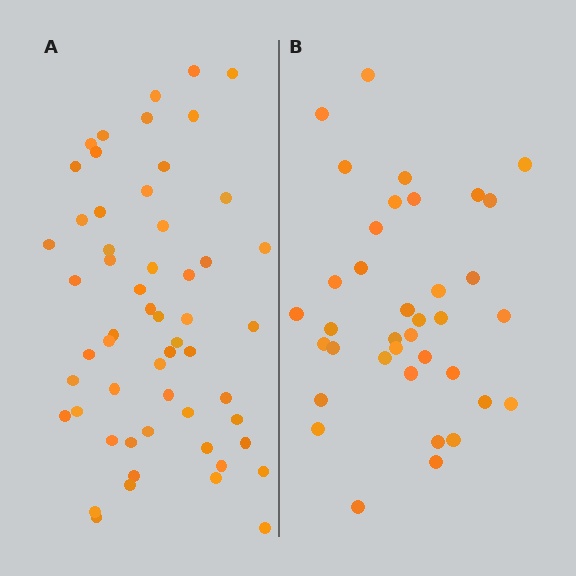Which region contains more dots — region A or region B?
Region A (the left region) has more dots.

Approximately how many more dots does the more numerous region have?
Region A has approximately 20 more dots than region B.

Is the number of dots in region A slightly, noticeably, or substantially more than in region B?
Region A has substantially more. The ratio is roughly 1.5 to 1.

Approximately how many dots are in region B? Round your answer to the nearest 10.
About 40 dots. (The exact count is 37, which rounds to 40.)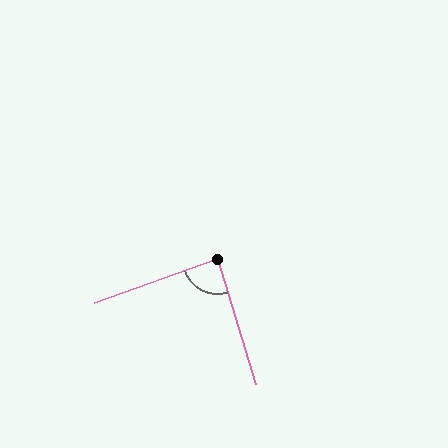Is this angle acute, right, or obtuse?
It is approximately a right angle.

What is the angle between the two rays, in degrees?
Approximately 87 degrees.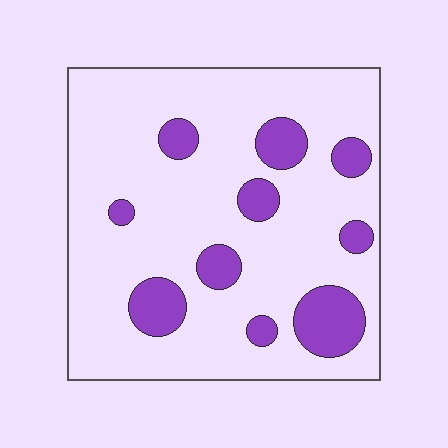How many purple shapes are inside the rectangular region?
10.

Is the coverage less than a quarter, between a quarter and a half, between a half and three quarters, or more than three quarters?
Less than a quarter.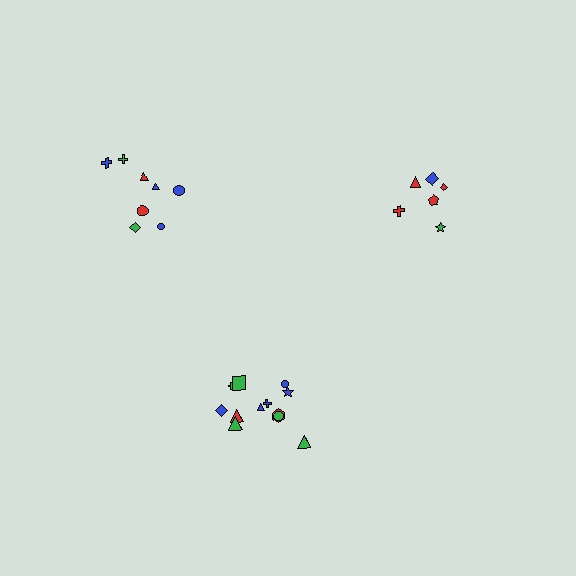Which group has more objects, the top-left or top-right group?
The top-left group.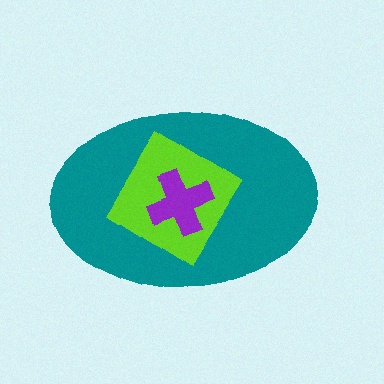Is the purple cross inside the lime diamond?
Yes.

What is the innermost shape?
The purple cross.